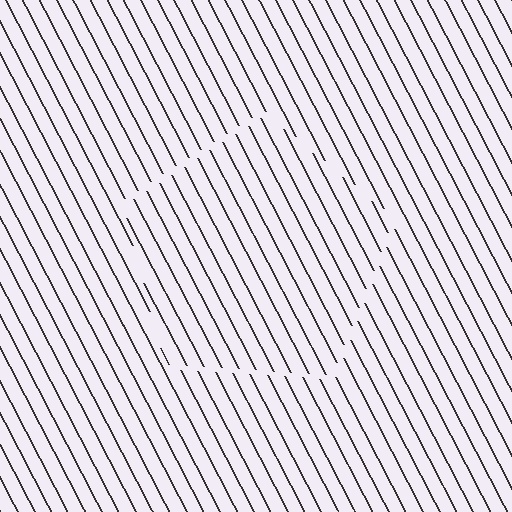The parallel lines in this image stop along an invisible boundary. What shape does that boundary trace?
An illusory pentagon. The interior of the shape contains the same grating, shifted by half a period — the contour is defined by the phase discontinuity where line-ends from the inner and outer gratings abut.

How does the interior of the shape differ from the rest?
The interior of the shape contains the same grating, shifted by half a period — the contour is defined by the phase discontinuity where line-ends from the inner and outer gratings abut.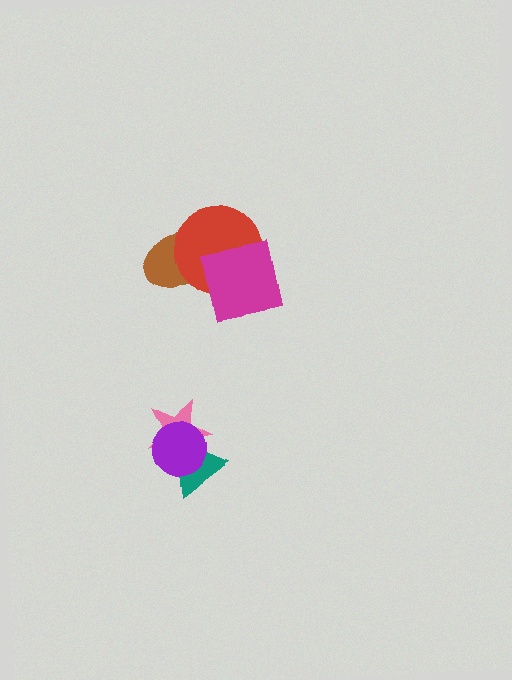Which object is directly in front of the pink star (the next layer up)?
The teal triangle is directly in front of the pink star.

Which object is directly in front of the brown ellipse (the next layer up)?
The red circle is directly in front of the brown ellipse.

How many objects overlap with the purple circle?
2 objects overlap with the purple circle.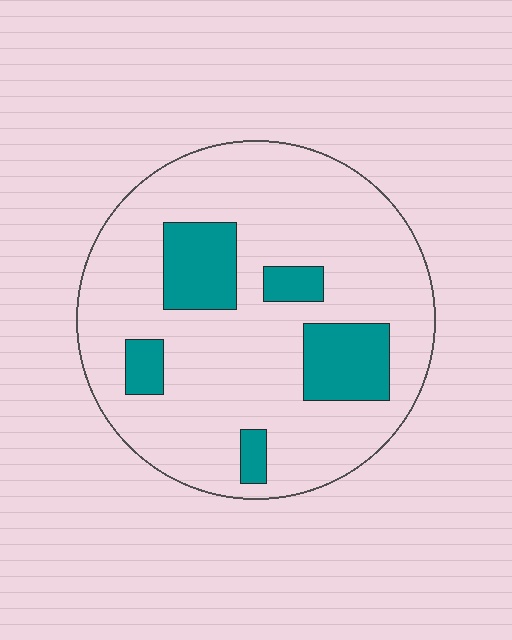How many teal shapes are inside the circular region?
5.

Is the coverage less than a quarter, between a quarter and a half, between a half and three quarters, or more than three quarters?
Less than a quarter.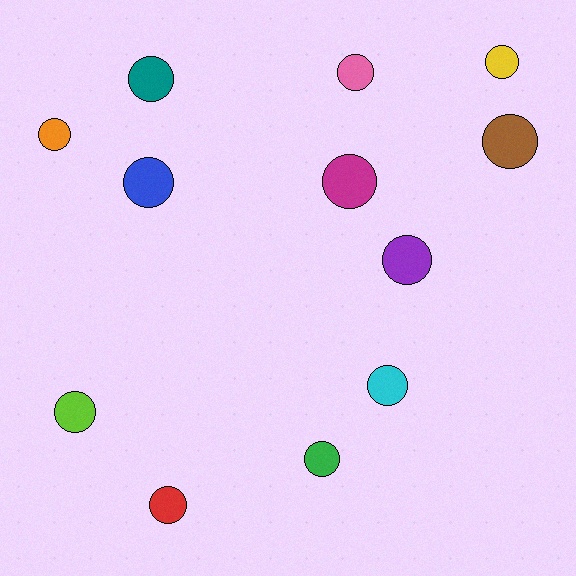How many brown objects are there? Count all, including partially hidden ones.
There is 1 brown object.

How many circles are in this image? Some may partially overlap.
There are 12 circles.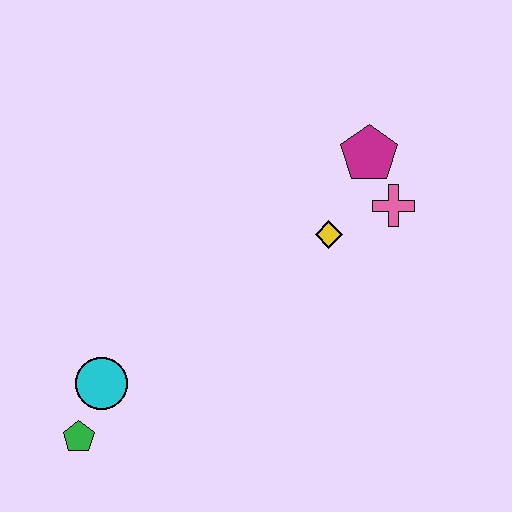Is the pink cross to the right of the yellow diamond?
Yes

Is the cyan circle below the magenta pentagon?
Yes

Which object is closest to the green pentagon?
The cyan circle is closest to the green pentagon.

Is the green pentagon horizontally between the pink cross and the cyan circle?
No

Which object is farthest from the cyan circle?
The magenta pentagon is farthest from the cyan circle.